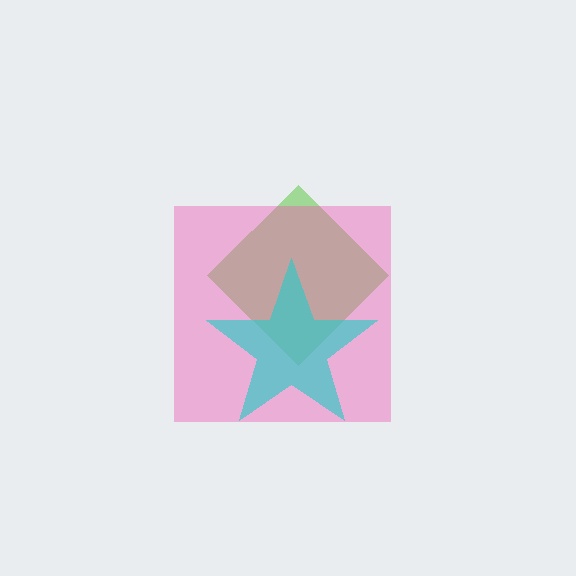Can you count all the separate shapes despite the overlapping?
Yes, there are 3 separate shapes.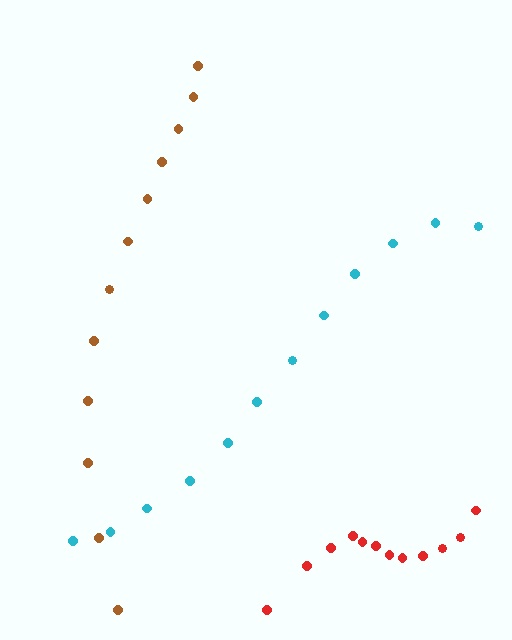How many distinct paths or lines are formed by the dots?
There are 3 distinct paths.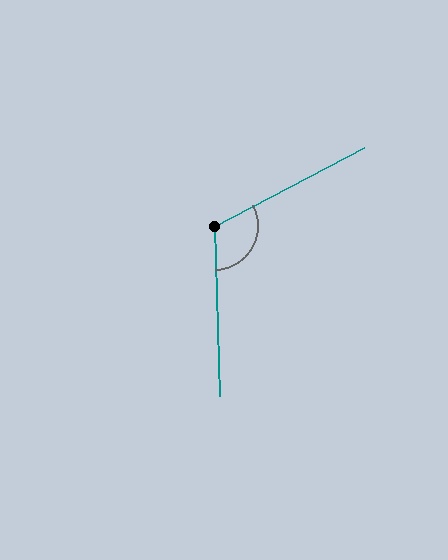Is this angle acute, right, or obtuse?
It is obtuse.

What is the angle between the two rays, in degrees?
Approximately 116 degrees.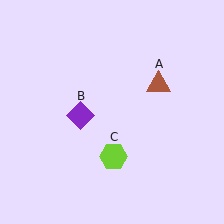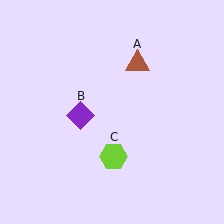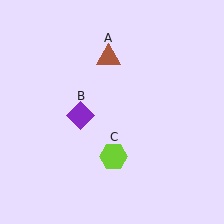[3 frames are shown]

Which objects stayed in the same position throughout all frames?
Purple diamond (object B) and lime hexagon (object C) remained stationary.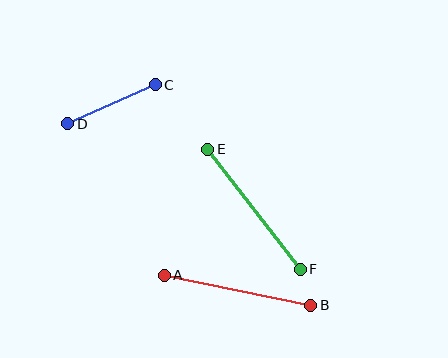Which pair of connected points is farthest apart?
Points E and F are farthest apart.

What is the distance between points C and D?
The distance is approximately 96 pixels.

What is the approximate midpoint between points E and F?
The midpoint is at approximately (254, 209) pixels.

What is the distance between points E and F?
The distance is approximately 152 pixels.